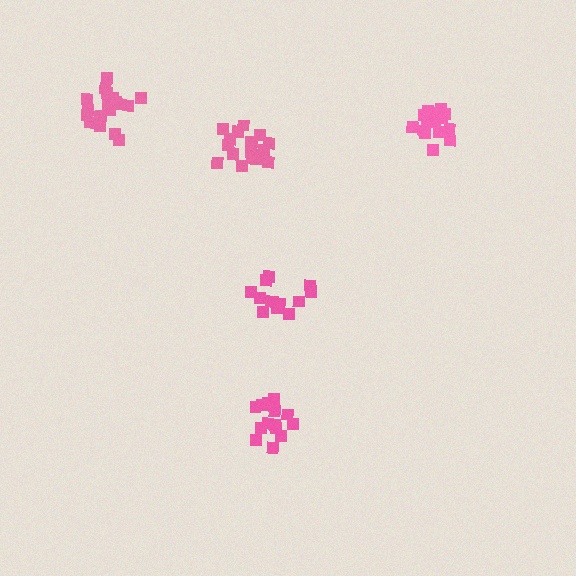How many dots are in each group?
Group 1: 20 dots, Group 2: 20 dots, Group 3: 16 dots, Group 4: 20 dots, Group 5: 14 dots (90 total).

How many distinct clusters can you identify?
There are 5 distinct clusters.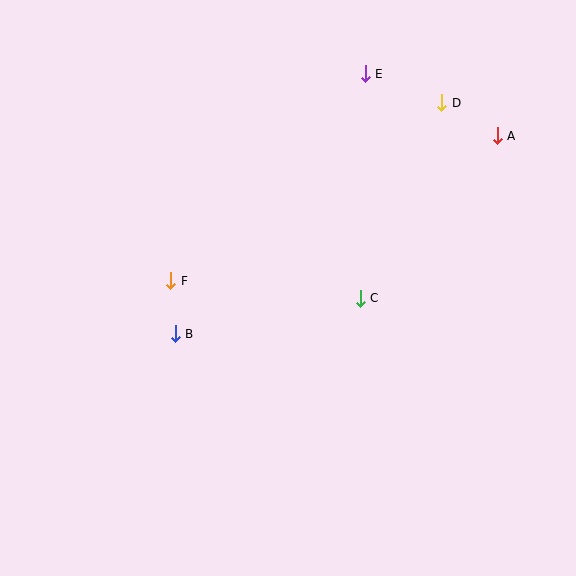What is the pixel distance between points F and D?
The distance between F and D is 324 pixels.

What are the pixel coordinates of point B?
Point B is at (175, 334).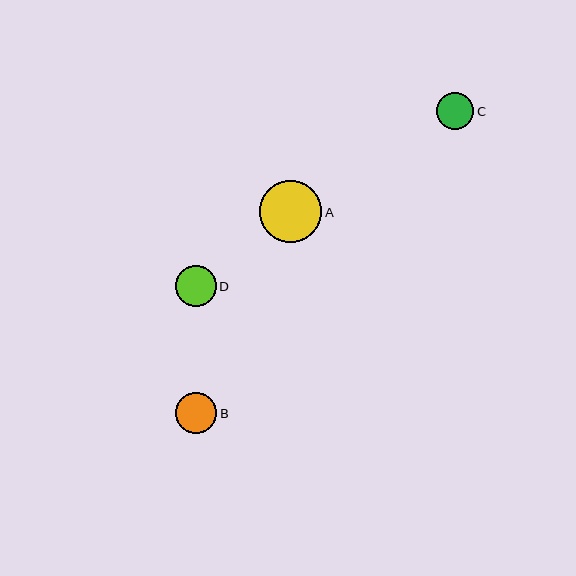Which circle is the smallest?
Circle C is the smallest with a size of approximately 37 pixels.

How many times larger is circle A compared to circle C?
Circle A is approximately 1.7 times the size of circle C.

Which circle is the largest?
Circle A is the largest with a size of approximately 62 pixels.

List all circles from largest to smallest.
From largest to smallest: A, B, D, C.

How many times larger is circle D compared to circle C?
Circle D is approximately 1.1 times the size of circle C.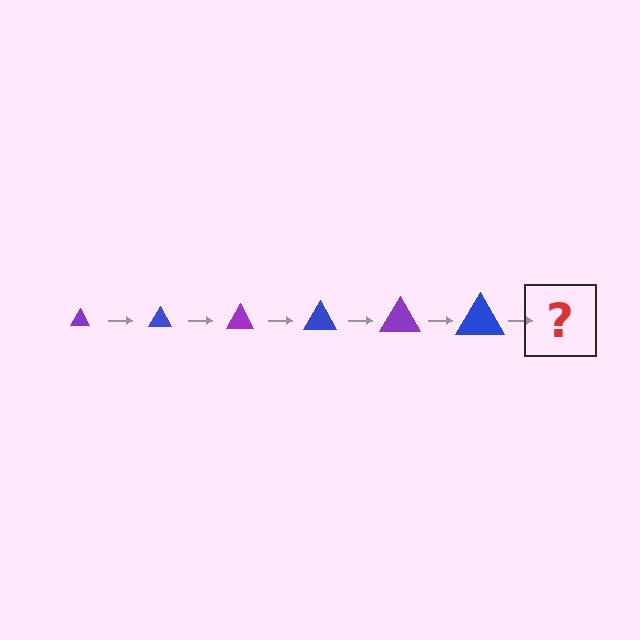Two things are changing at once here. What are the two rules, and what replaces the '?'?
The two rules are that the triangle grows larger each step and the color cycles through purple and blue. The '?' should be a purple triangle, larger than the previous one.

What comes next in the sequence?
The next element should be a purple triangle, larger than the previous one.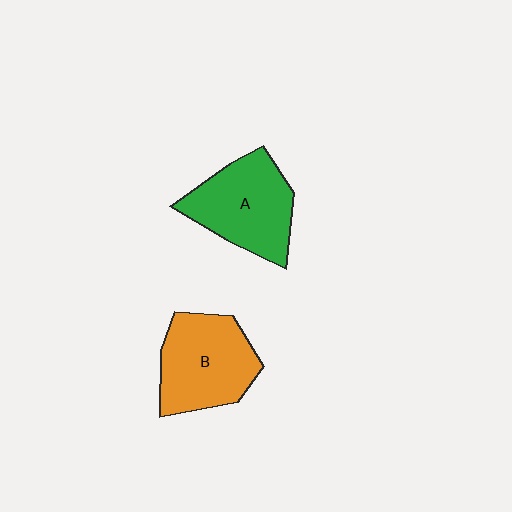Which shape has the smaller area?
Shape B (orange).